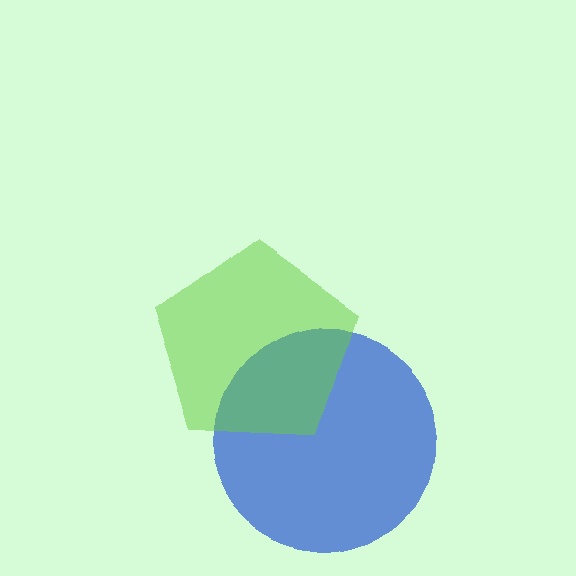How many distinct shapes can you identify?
There are 2 distinct shapes: a blue circle, a lime pentagon.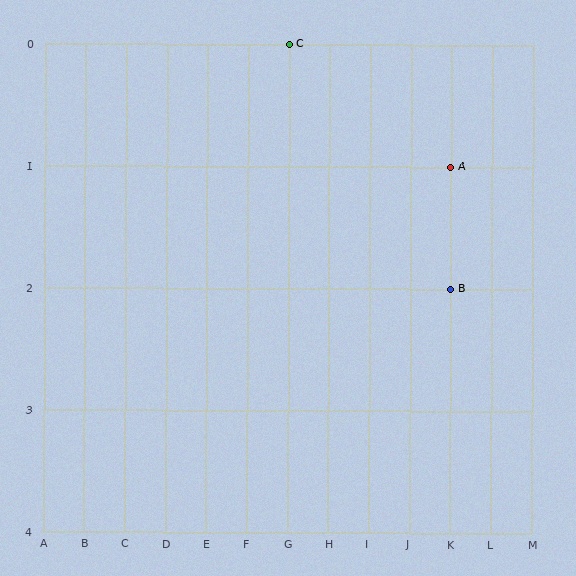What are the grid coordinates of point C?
Point C is at grid coordinates (G, 0).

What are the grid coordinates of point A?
Point A is at grid coordinates (K, 1).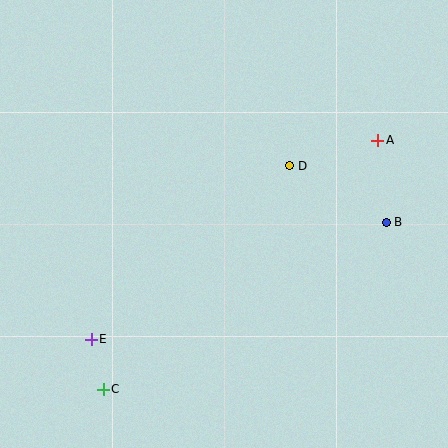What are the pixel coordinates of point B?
Point B is at (386, 222).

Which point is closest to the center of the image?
Point D at (290, 166) is closest to the center.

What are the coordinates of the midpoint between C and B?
The midpoint between C and B is at (245, 306).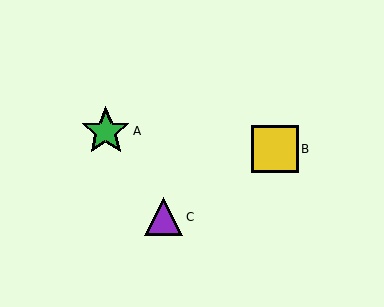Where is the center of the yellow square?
The center of the yellow square is at (275, 149).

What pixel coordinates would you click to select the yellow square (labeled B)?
Click at (275, 149) to select the yellow square B.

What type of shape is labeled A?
Shape A is a green star.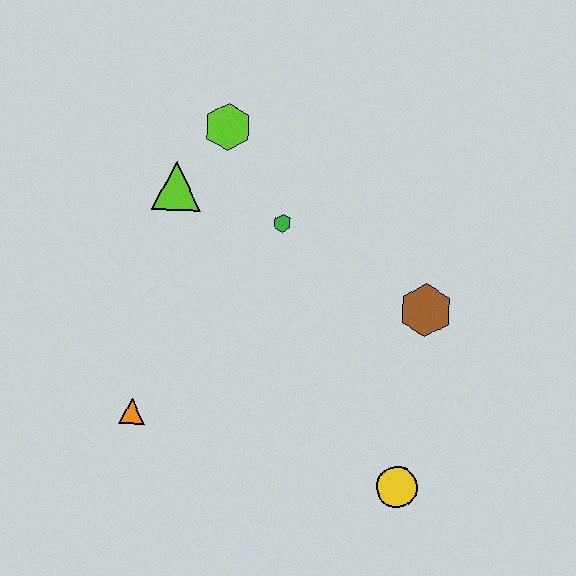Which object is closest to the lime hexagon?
The lime triangle is closest to the lime hexagon.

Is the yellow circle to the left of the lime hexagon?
No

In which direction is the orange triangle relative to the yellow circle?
The orange triangle is to the left of the yellow circle.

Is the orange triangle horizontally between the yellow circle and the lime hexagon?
No